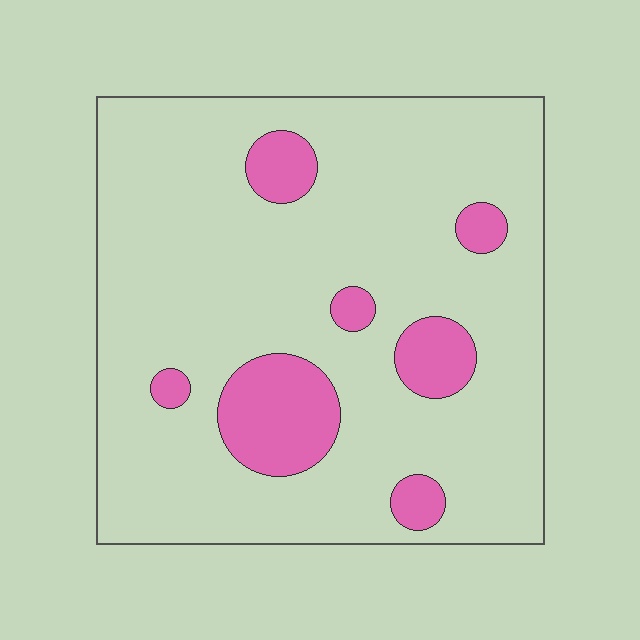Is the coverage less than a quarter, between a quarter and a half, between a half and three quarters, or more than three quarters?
Less than a quarter.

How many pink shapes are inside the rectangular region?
7.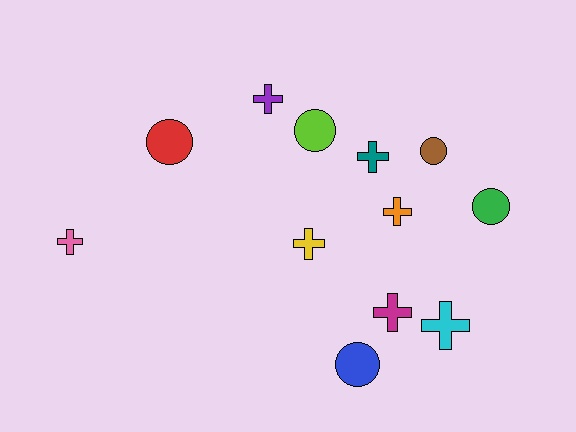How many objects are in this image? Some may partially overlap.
There are 12 objects.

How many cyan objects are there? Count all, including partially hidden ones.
There is 1 cyan object.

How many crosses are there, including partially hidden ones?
There are 7 crosses.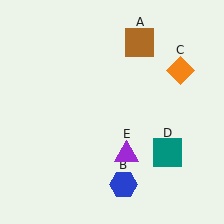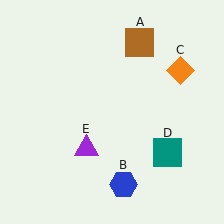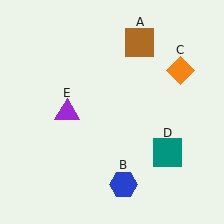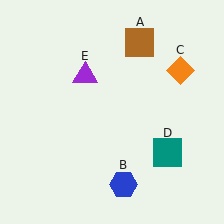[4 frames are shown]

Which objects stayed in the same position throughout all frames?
Brown square (object A) and blue hexagon (object B) and orange diamond (object C) and teal square (object D) remained stationary.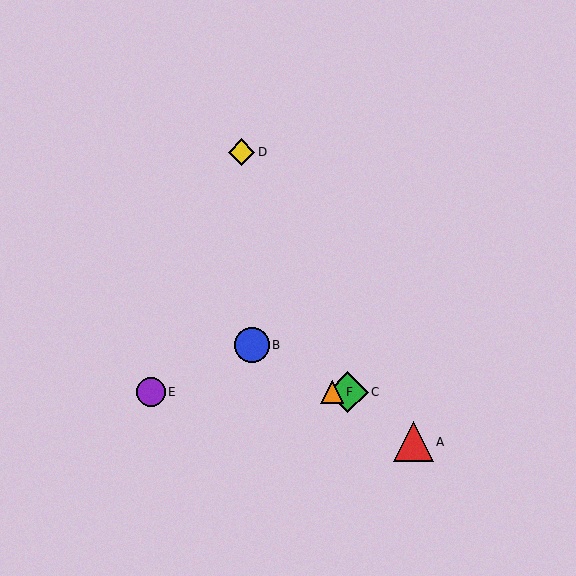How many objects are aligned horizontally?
3 objects (C, E, F) are aligned horizontally.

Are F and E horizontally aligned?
Yes, both are at y≈392.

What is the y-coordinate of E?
Object E is at y≈392.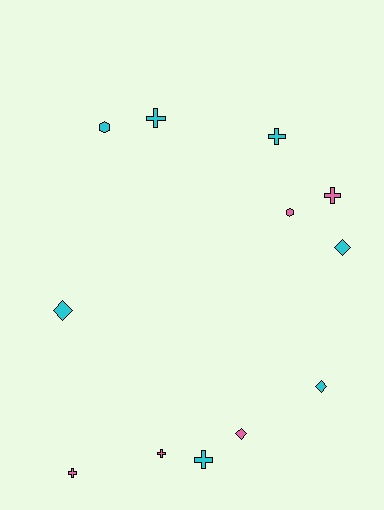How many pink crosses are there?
There are 3 pink crosses.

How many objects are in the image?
There are 12 objects.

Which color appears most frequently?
Cyan, with 7 objects.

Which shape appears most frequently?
Cross, with 6 objects.